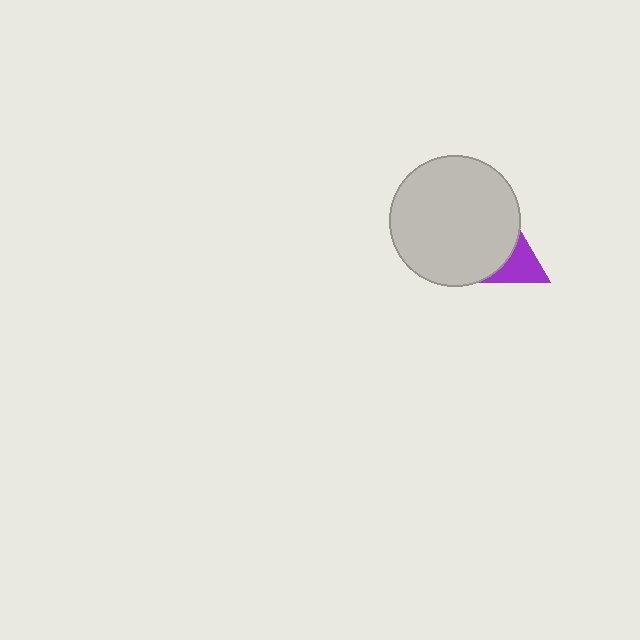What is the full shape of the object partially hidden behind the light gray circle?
The partially hidden object is a purple triangle.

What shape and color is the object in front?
The object in front is a light gray circle.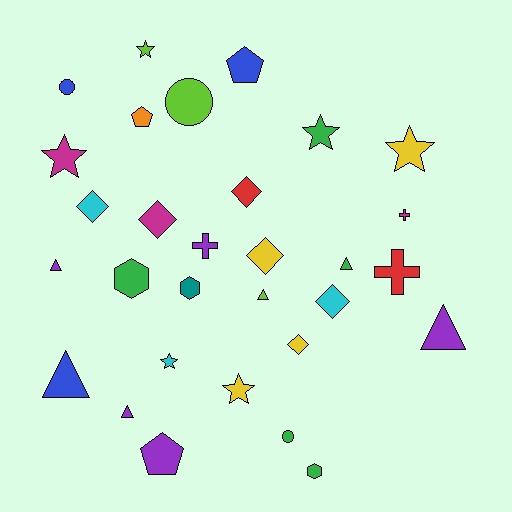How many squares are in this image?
There are no squares.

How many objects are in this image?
There are 30 objects.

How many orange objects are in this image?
There is 1 orange object.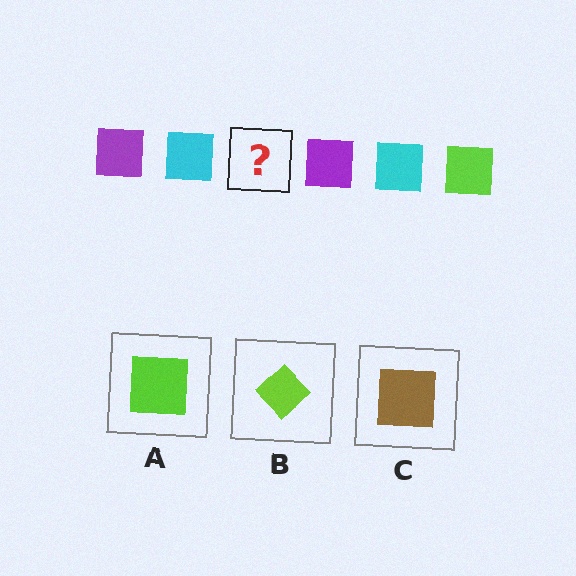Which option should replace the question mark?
Option A.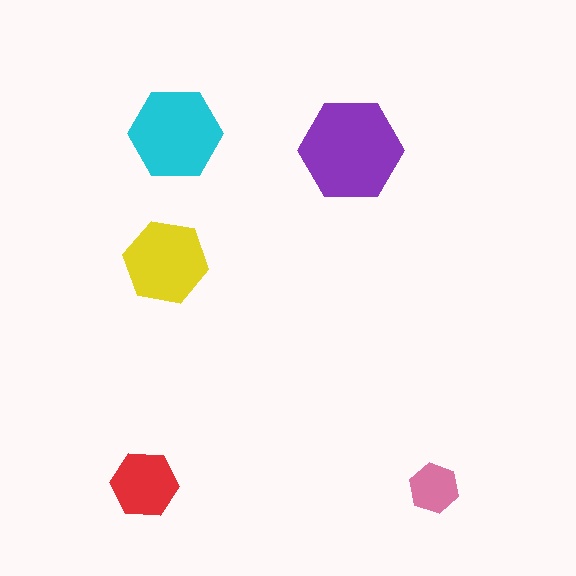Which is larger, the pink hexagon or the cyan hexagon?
The cyan one.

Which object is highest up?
The cyan hexagon is topmost.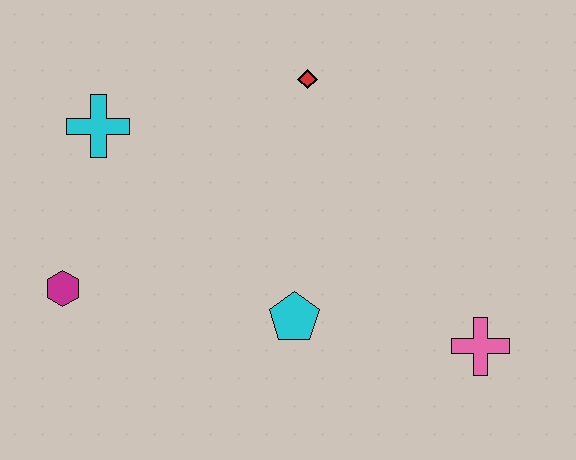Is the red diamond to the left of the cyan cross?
No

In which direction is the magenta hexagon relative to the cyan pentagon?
The magenta hexagon is to the left of the cyan pentagon.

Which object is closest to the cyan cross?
The magenta hexagon is closest to the cyan cross.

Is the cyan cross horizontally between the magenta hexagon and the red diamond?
Yes